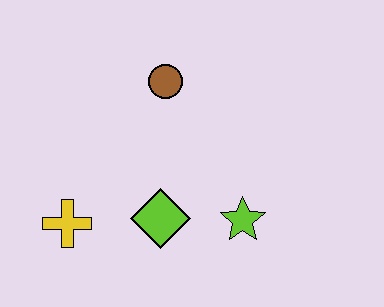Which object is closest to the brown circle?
The lime diamond is closest to the brown circle.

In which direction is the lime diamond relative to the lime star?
The lime diamond is to the left of the lime star.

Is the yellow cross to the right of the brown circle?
No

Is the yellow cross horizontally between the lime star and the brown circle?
No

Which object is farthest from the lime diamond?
The brown circle is farthest from the lime diamond.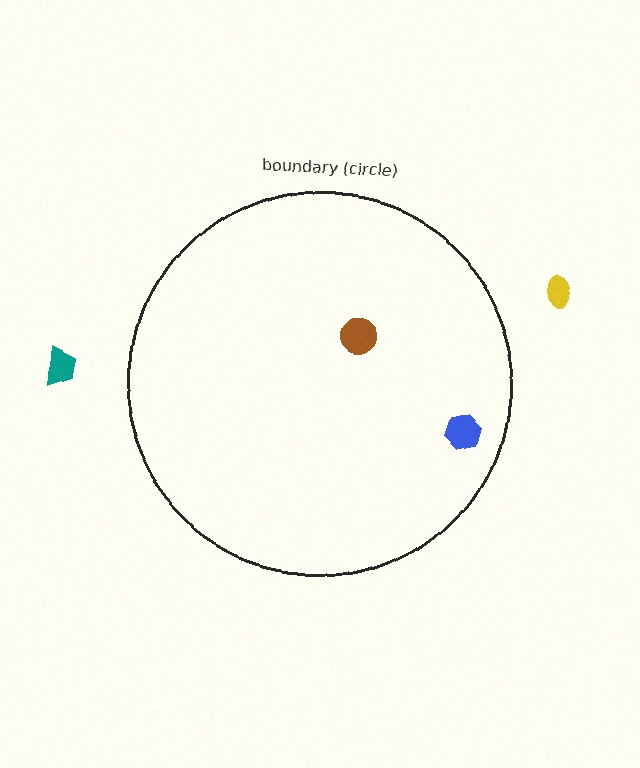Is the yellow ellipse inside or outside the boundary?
Outside.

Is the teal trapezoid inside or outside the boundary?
Outside.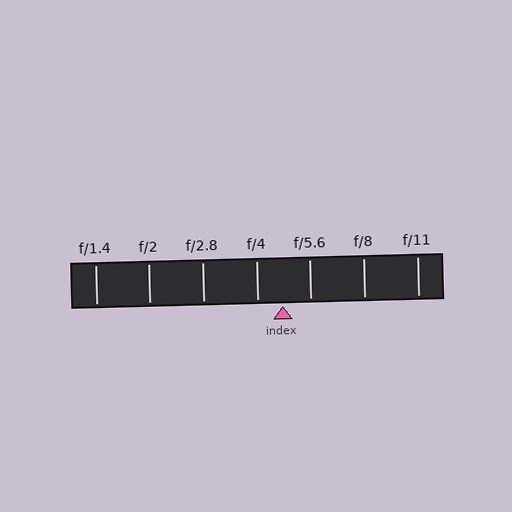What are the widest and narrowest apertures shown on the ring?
The widest aperture shown is f/1.4 and the narrowest is f/11.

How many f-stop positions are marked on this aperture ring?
There are 7 f-stop positions marked.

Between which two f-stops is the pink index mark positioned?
The index mark is between f/4 and f/5.6.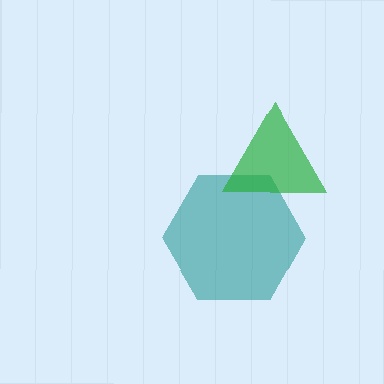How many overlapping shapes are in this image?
There are 2 overlapping shapes in the image.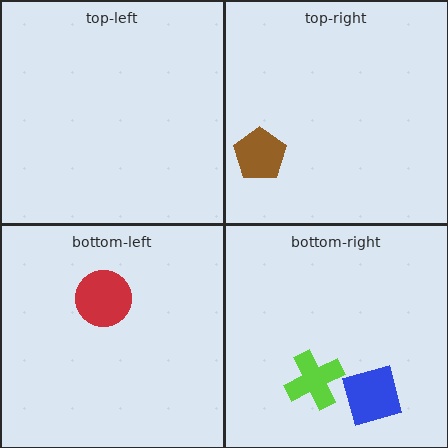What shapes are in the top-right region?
The brown pentagon.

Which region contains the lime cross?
The bottom-right region.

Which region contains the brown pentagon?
The top-right region.